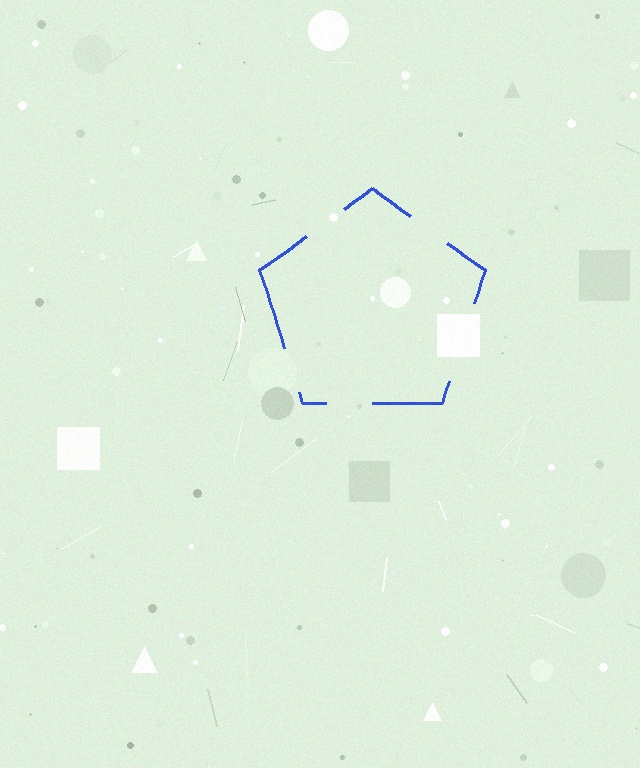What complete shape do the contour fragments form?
The contour fragments form a pentagon.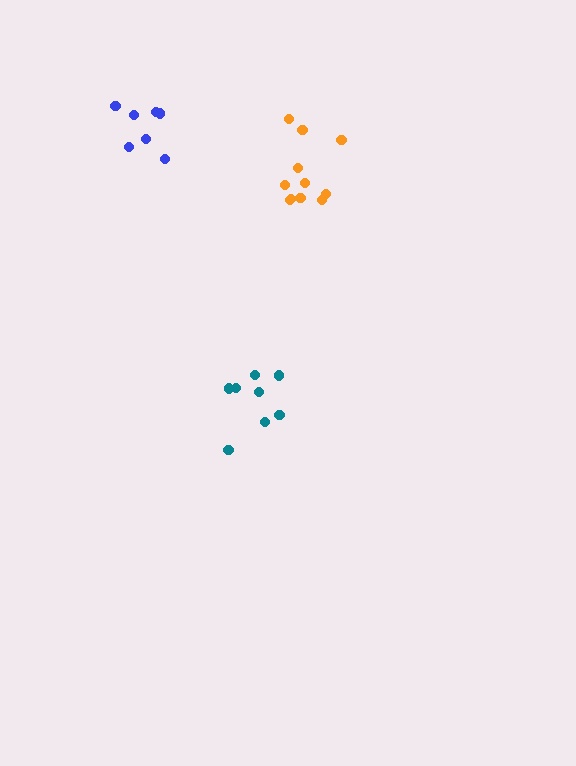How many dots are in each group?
Group 1: 7 dots, Group 2: 8 dots, Group 3: 11 dots (26 total).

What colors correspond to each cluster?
The clusters are colored: blue, teal, orange.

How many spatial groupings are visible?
There are 3 spatial groupings.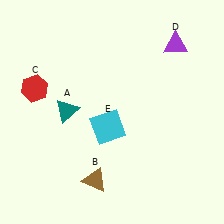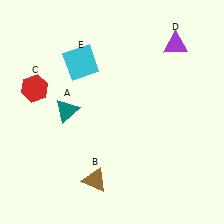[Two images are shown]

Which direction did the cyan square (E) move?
The cyan square (E) moved up.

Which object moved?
The cyan square (E) moved up.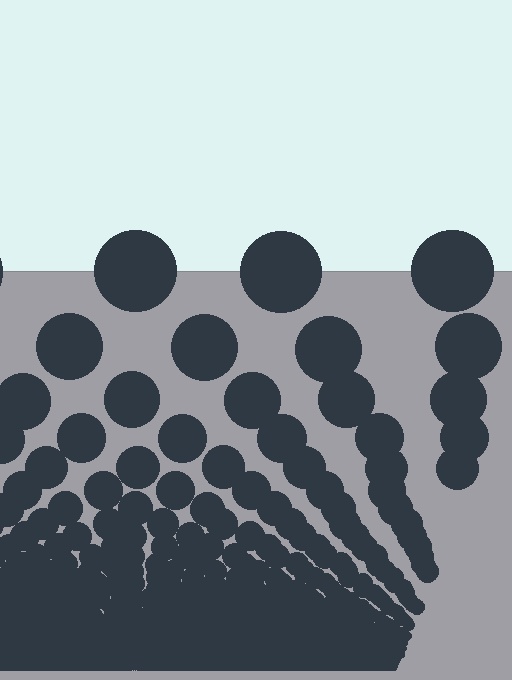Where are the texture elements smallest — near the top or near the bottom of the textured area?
Near the bottom.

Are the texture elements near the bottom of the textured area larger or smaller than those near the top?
Smaller. The gradient is inverted — elements near the bottom are smaller and denser.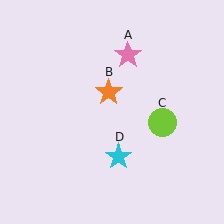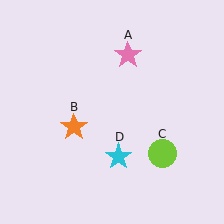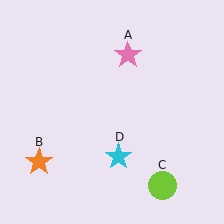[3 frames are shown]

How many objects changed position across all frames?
2 objects changed position: orange star (object B), lime circle (object C).